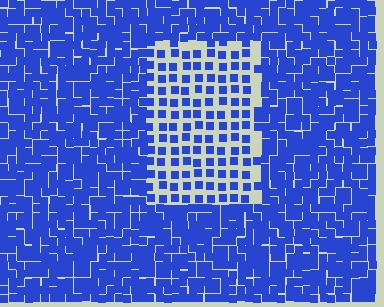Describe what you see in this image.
The image contains small blue elements arranged at two different densities. A rectangle-shaped region is visible where the elements are less densely packed than the surrounding area.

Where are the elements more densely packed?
The elements are more densely packed outside the rectangle boundary.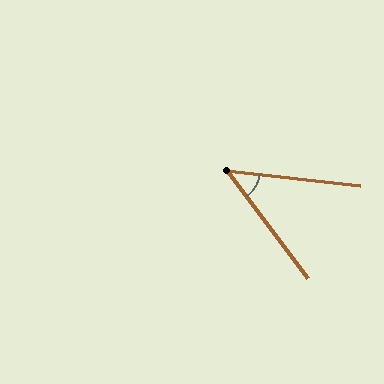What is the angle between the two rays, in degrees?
Approximately 47 degrees.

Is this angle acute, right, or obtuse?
It is acute.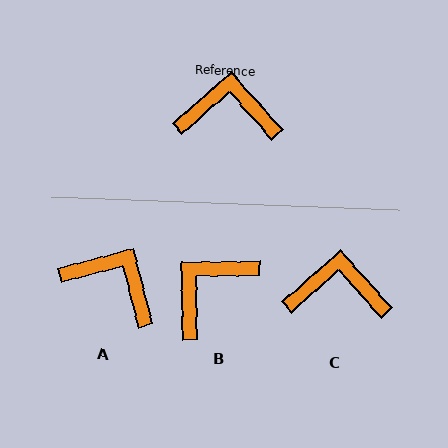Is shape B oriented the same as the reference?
No, it is off by about 49 degrees.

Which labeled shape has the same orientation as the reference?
C.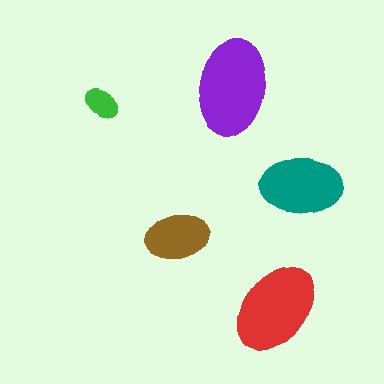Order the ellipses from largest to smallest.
the purple one, the red one, the teal one, the brown one, the green one.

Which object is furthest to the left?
The green ellipse is leftmost.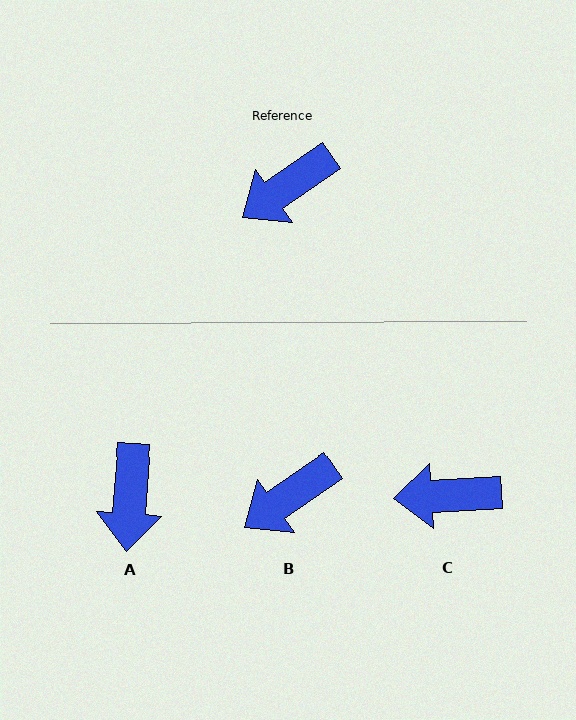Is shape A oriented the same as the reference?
No, it is off by about 51 degrees.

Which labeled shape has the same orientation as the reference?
B.